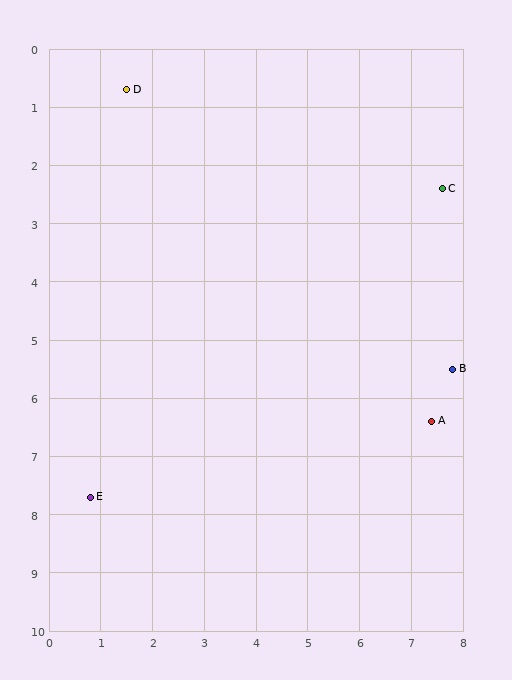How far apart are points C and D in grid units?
Points C and D are about 6.3 grid units apart.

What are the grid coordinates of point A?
Point A is at approximately (7.4, 6.4).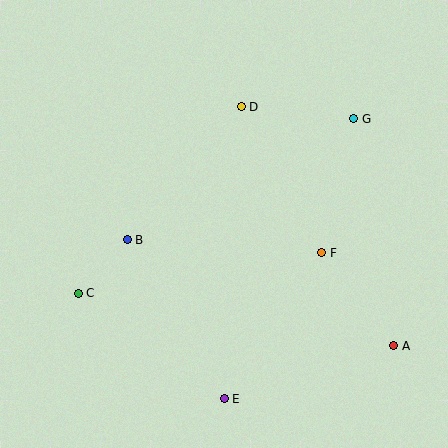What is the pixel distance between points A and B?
The distance between A and B is 287 pixels.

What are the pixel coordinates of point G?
Point G is at (354, 119).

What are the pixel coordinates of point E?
Point E is at (224, 399).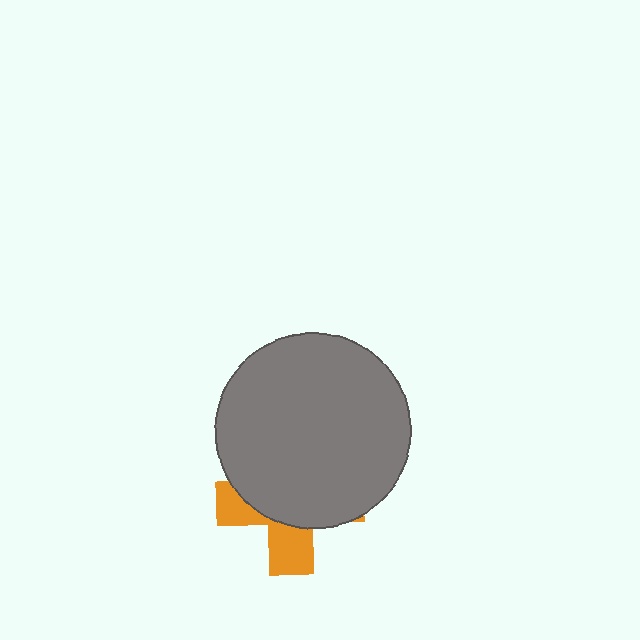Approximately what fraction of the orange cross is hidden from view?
Roughly 67% of the orange cross is hidden behind the gray circle.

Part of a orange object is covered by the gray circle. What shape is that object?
It is a cross.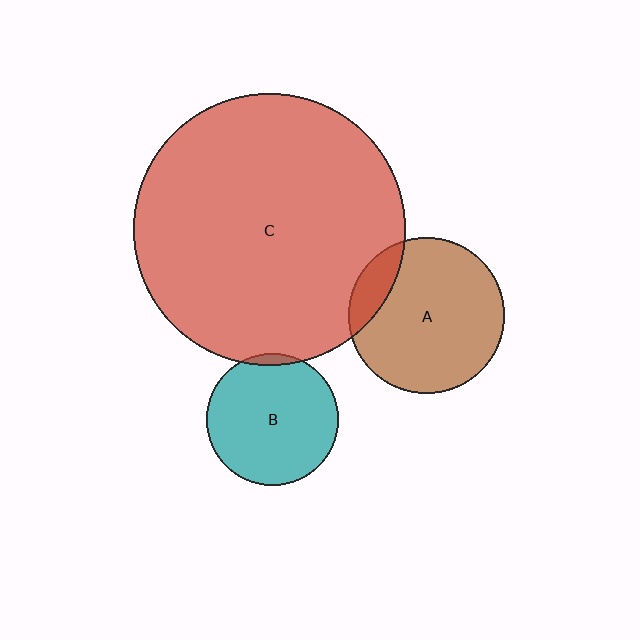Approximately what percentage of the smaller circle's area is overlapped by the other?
Approximately 5%.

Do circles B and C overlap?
Yes.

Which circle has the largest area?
Circle C (red).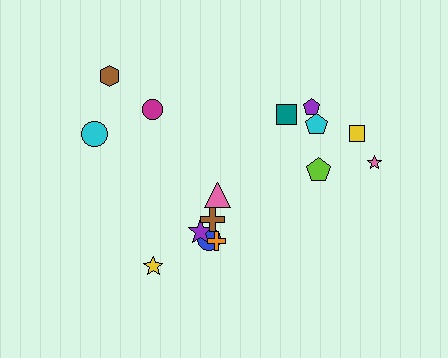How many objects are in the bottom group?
There are 6 objects.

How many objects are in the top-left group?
There are 3 objects.